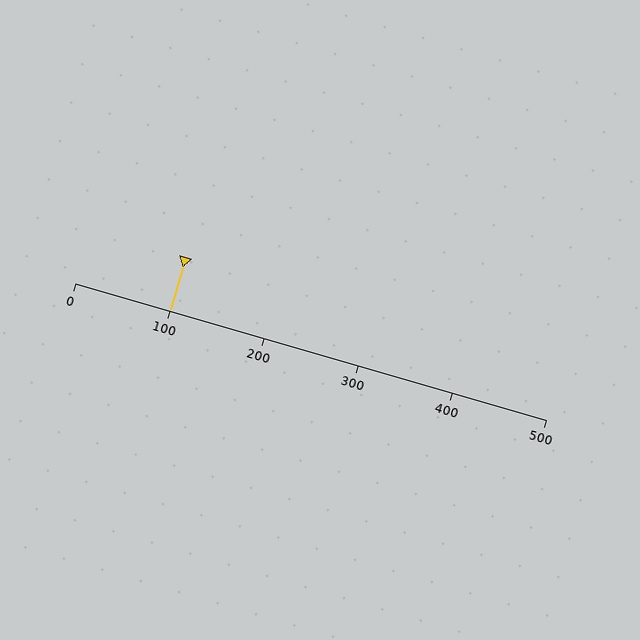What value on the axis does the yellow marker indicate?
The marker indicates approximately 100.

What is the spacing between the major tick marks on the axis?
The major ticks are spaced 100 apart.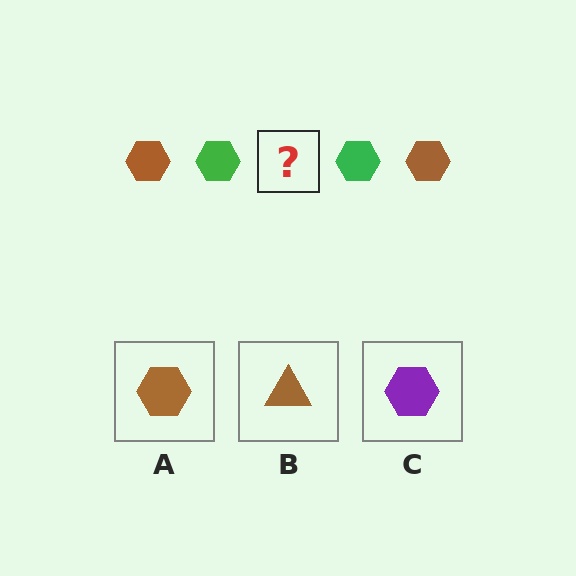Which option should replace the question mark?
Option A.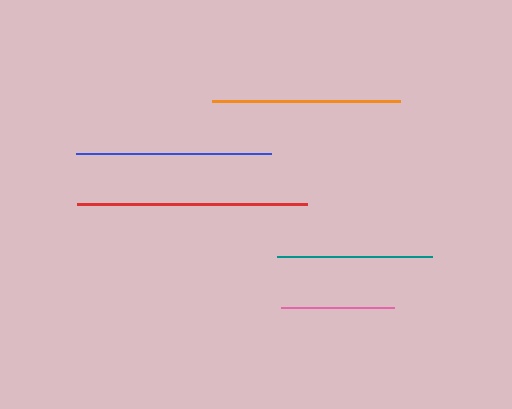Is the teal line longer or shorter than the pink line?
The teal line is longer than the pink line.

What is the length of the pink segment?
The pink segment is approximately 112 pixels long.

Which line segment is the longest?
The red line is the longest at approximately 231 pixels.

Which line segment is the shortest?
The pink line is the shortest at approximately 112 pixels.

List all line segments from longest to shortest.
From longest to shortest: red, blue, orange, teal, pink.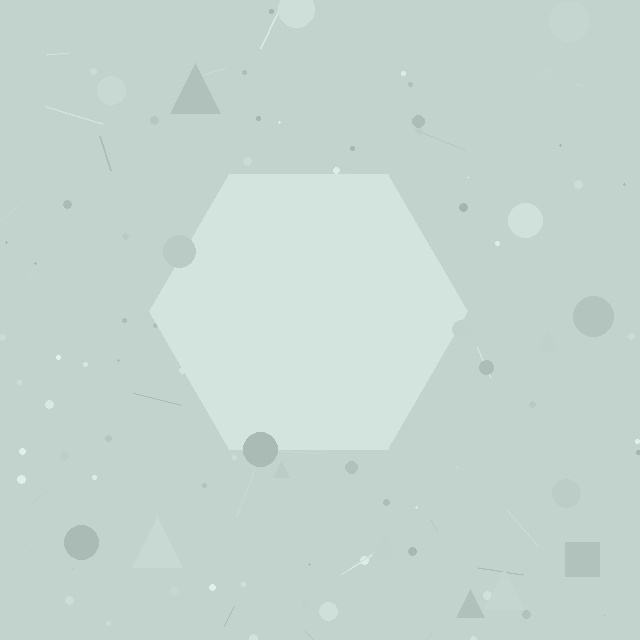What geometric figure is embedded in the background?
A hexagon is embedded in the background.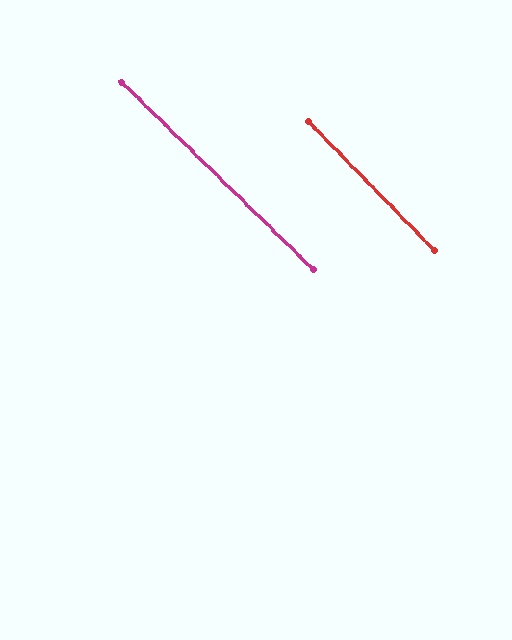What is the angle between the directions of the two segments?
Approximately 2 degrees.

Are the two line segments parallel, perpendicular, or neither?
Parallel — their directions differ by only 1.7°.